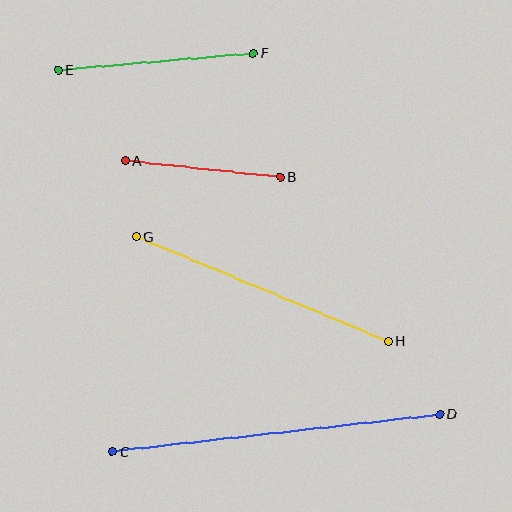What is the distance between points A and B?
The distance is approximately 156 pixels.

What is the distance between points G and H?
The distance is approximately 273 pixels.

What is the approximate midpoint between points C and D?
The midpoint is at approximately (276, 433) pixels.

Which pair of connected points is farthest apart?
Points C and D are farthest apart.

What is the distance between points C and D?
The distance is approximately 330 pixels.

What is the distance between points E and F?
The distance is approximately 196 pixels.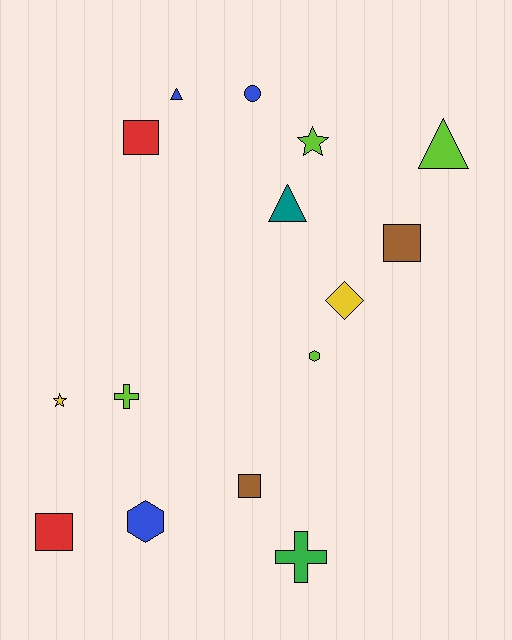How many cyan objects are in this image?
There are no cyan objects.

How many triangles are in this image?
There are 3 triangles.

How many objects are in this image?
There are 15 objects.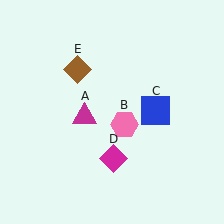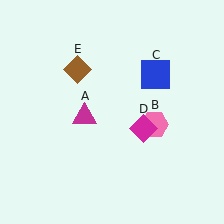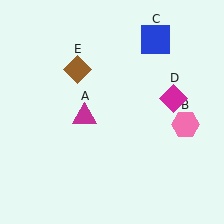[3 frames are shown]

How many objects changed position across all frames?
3 objects changed position: pink hexagon (object B), blue square (object C), magenta diamond (object D).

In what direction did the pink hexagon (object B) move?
The pink hexagon (object B) moved right.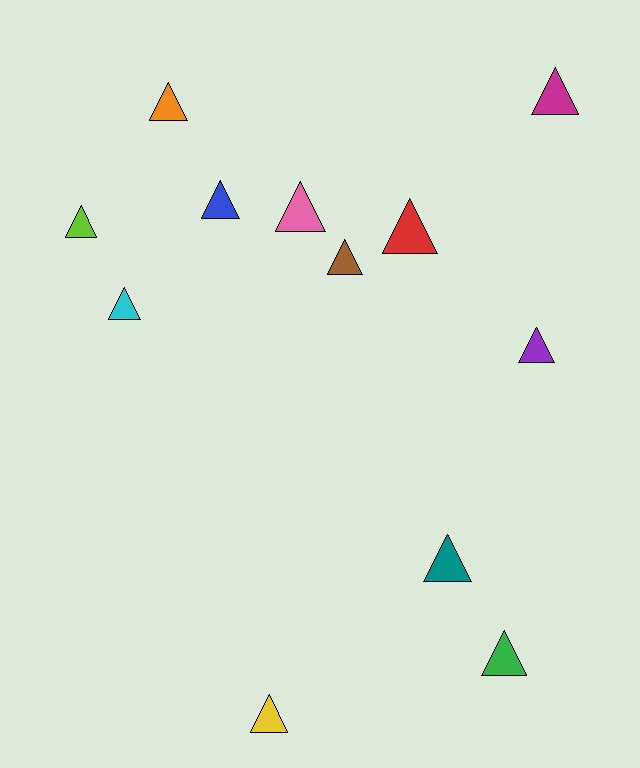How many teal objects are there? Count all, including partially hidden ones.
There is 1 teal object.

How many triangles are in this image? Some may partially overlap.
There are 12 triangles.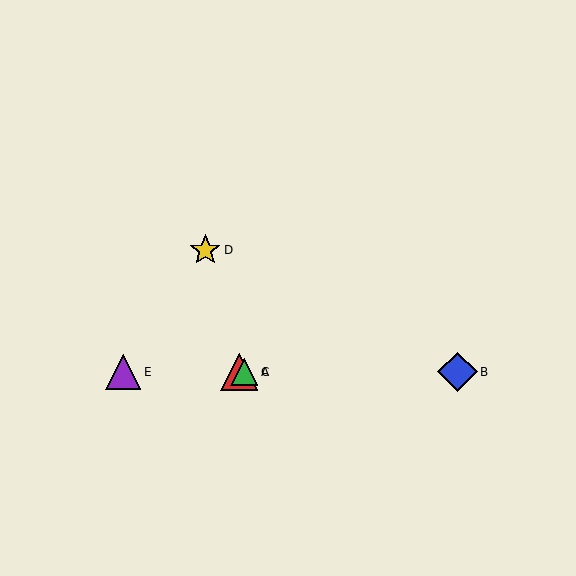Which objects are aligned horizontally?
Objects A, B, C, E are aligned horizontally.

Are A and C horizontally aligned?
Yes, both are at y≈372.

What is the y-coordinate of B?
Object B is at y≈372.